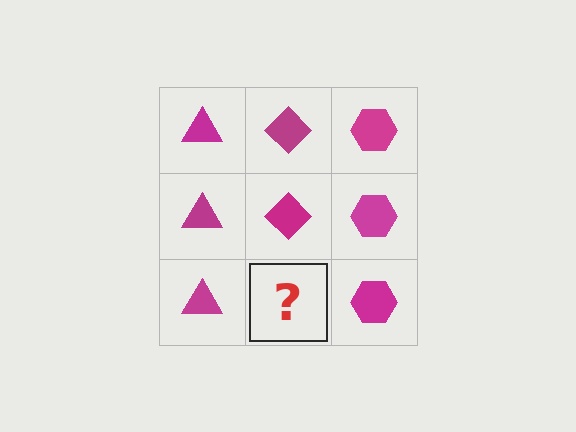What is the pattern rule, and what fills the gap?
The rule is that each column has a consistent shape. The gap should be filled with a magenta diamond.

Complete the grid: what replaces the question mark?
The question mark should be replaced with a magenta diamond.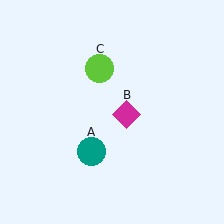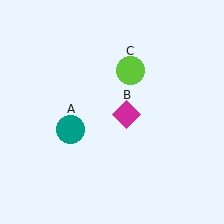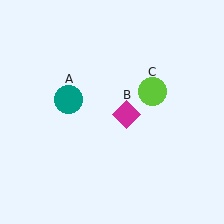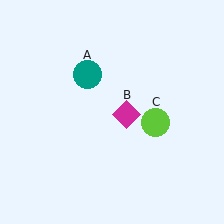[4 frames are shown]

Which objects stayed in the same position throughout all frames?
Magenta diamond (object B) remained stationary.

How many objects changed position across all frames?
2 objects changed position: teal circle (object A), lime circle (object C).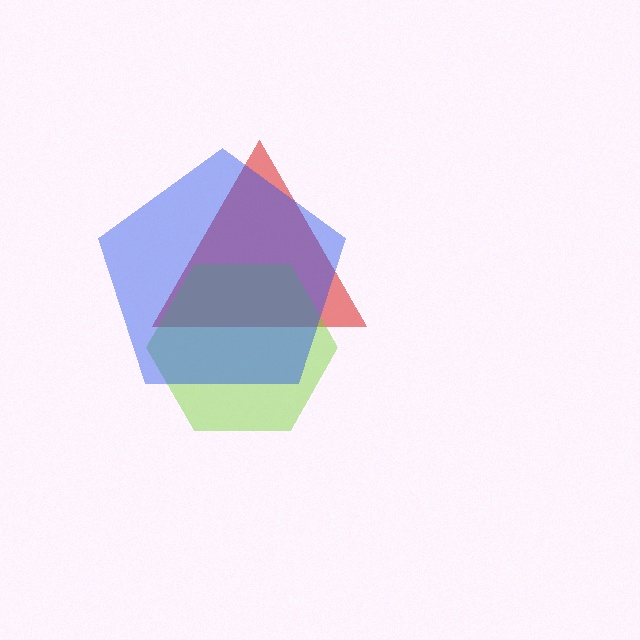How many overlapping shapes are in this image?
There are 3 overlapping shapes in the image.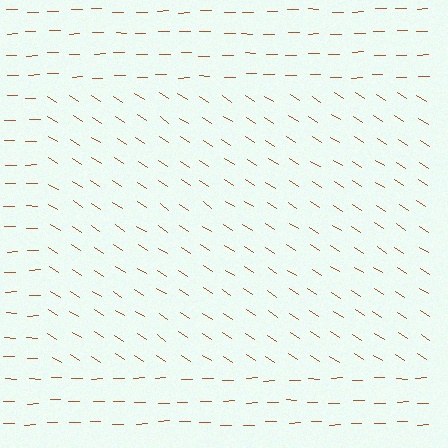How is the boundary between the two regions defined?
The boundary is defined purely by a change in line orientation (approximately 34 degrees difference). All lines are the same color and thickness.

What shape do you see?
I see a rectangle.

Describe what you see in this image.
The image is filled with small brown line segments. A rectangle region in the image has lines oriented differently from the surrounding lines, creating a visible texture boundary.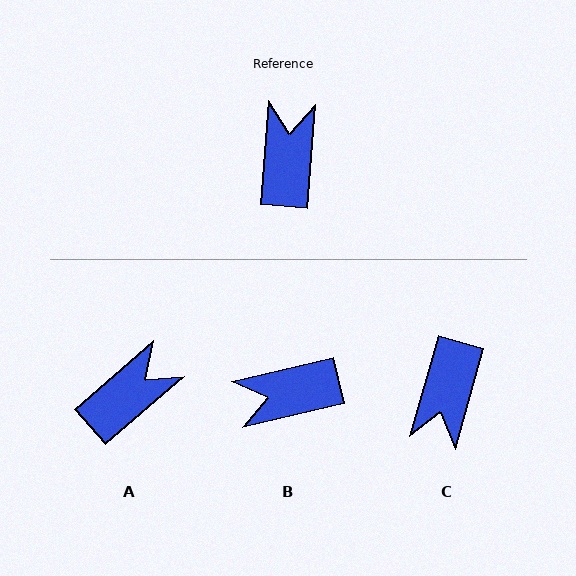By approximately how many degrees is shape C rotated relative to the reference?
Approximately 169 degrees counter-clockwise.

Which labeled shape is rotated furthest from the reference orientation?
C, about 169 degrees away.